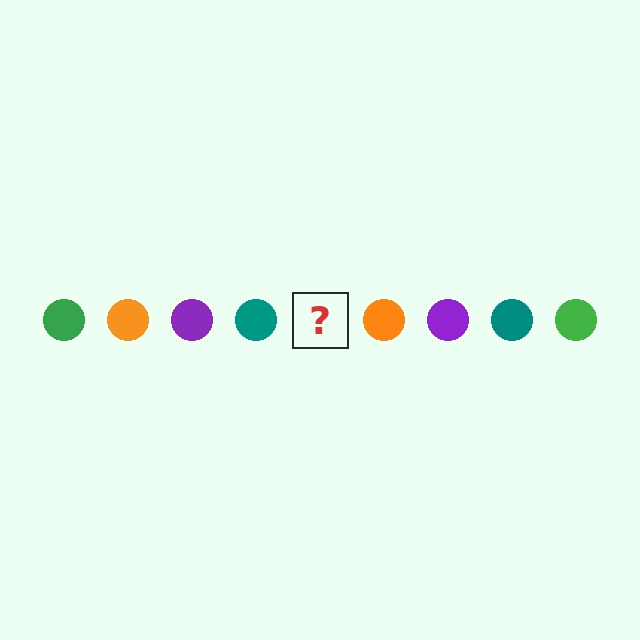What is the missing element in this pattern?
The missing element is a green circle.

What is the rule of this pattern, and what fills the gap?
The rule is that the pattern cycles through green, orange, purple, teal circles. The gap should be filled with a green circle.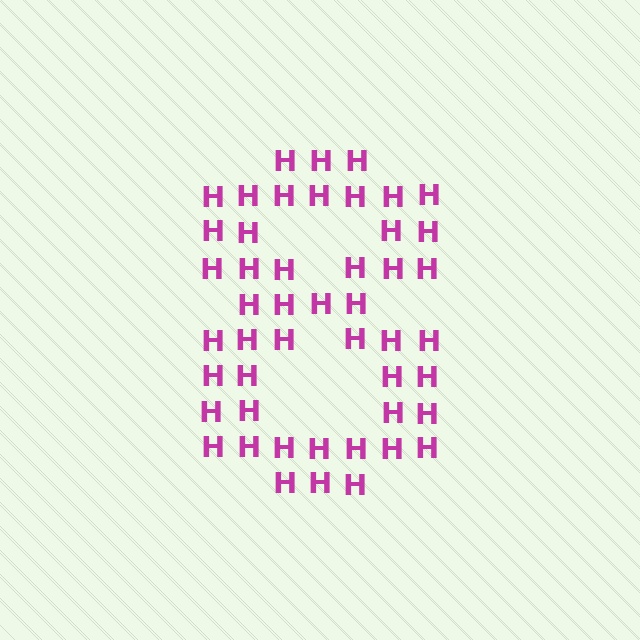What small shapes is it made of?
It is made of small letter H's.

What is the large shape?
The large shape is the digit 8.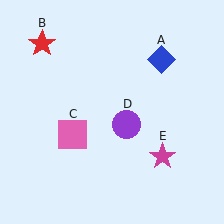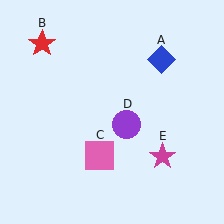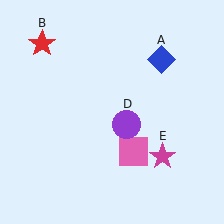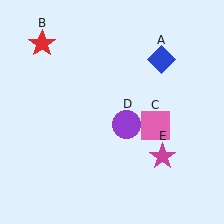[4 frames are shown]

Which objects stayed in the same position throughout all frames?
Blue diamond (object A) and red star (object B) and purple circle (object D) and magenta star (object E) remained stationary.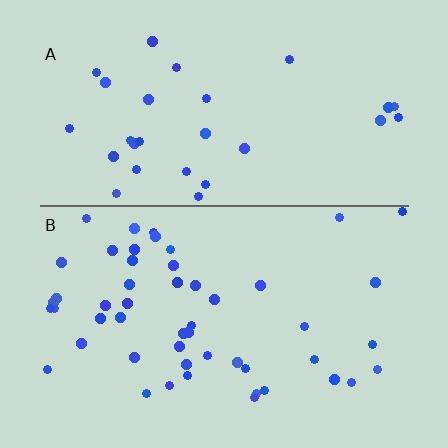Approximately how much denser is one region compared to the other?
Approximately 1.7× — region B over region A.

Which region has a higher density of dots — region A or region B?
B (the bottom).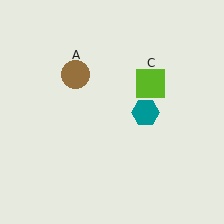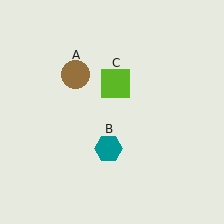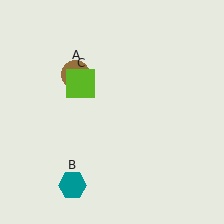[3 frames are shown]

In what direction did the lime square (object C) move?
The lime square (object C) moved left.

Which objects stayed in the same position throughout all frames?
Brown circle (object A) remained stationary.